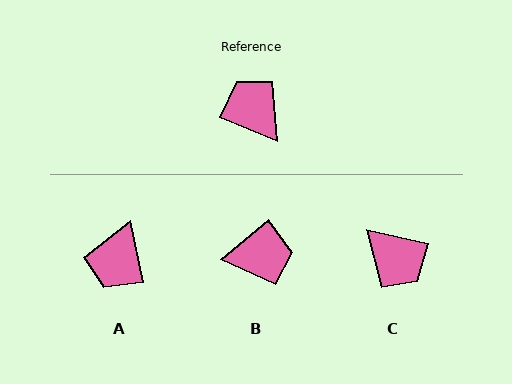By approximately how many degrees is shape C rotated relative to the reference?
Approximately 170 degrees clockwise.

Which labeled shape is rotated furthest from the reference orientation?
C, about 170 degrees away.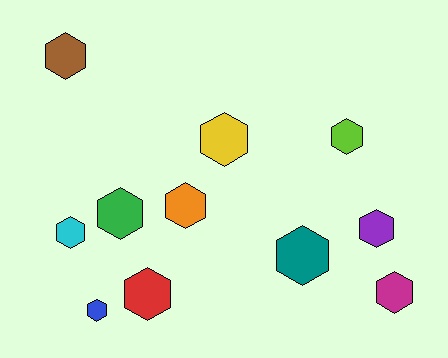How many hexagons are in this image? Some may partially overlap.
There are 11 hexagons.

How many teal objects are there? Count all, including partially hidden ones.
There is 1 teal object.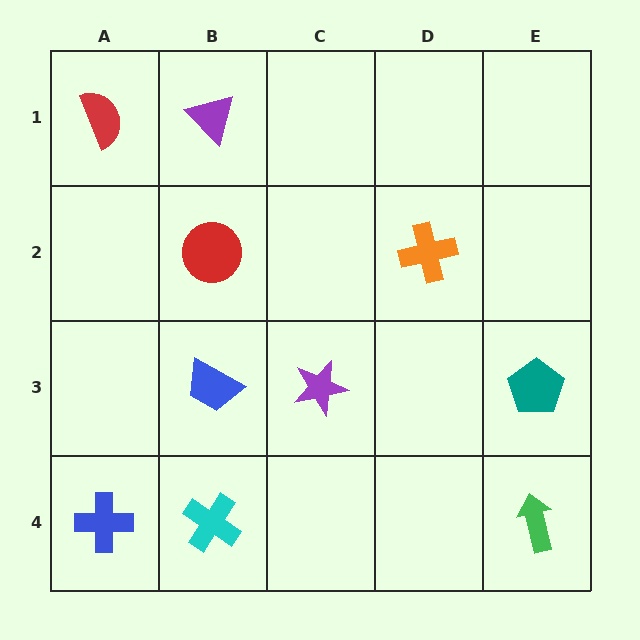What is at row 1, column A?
A red semicircle.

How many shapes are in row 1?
2 shapes.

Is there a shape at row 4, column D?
No, that cell is empty.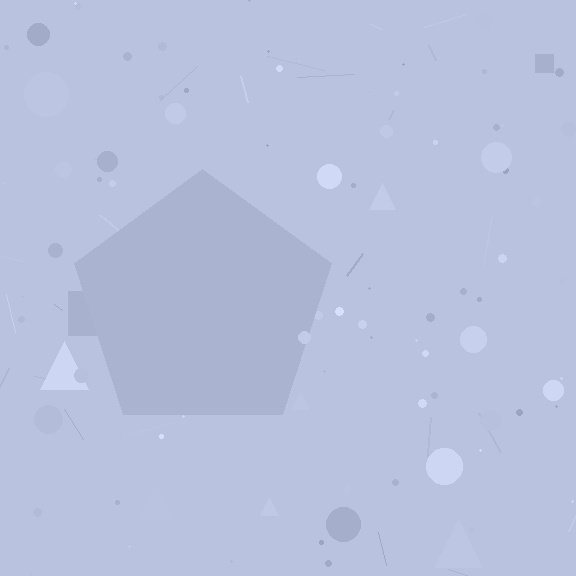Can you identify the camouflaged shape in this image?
The camouflaged shape is a pentagon.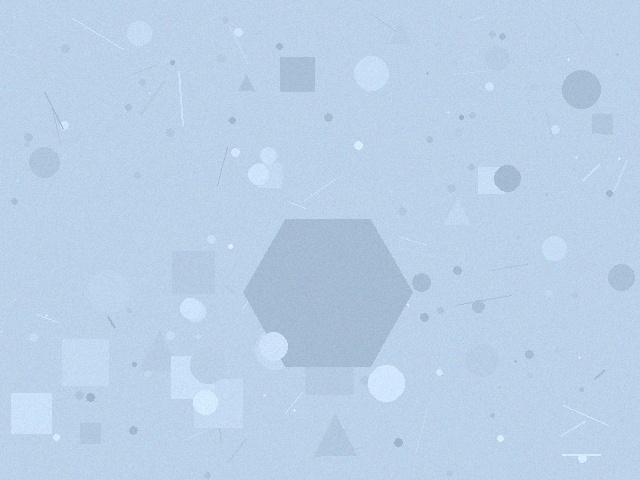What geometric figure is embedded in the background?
A hexagon is embedded in the background.